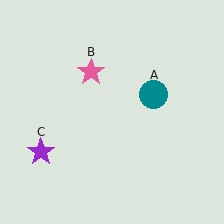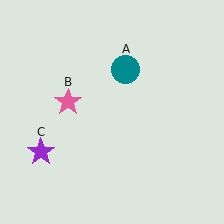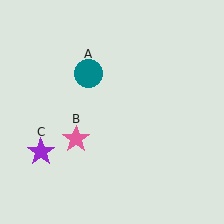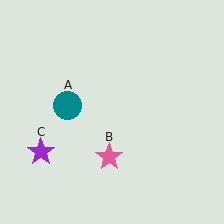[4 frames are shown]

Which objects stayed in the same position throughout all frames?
Purple star (object C) remained stationary.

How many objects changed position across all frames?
2 objects changed position: teal circle (object A), pink star (object B).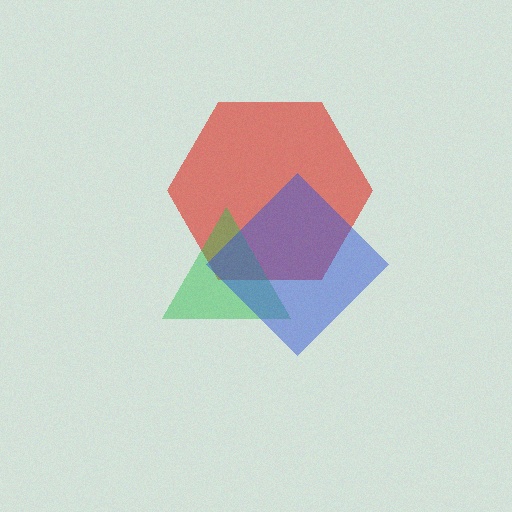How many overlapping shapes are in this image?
There are 3 overlapping shapes in the image.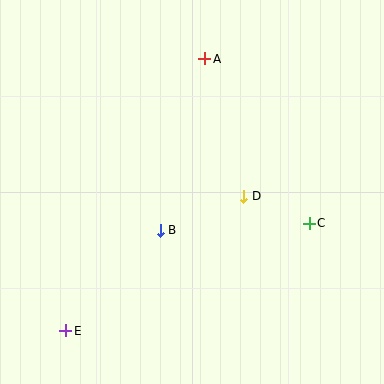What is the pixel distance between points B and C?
The distance between B and C is 149 pixels.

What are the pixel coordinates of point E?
Point E is at (66, 331).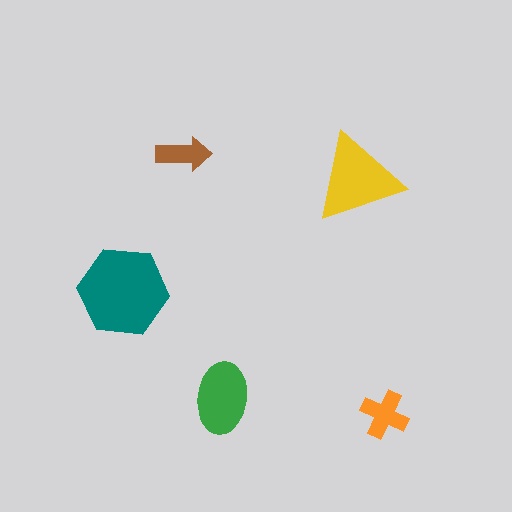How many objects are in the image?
There are 5 objects in the image.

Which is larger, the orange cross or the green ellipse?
The green ellipse.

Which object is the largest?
The teal hexagon.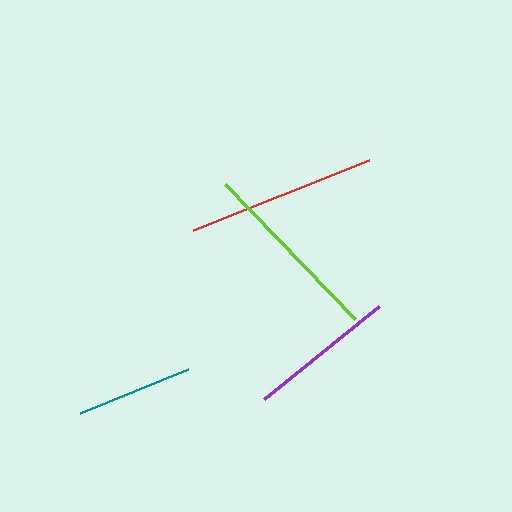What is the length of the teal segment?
The teal segment is approximately 117 pixels long.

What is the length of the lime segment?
The lime segment is approximately 187 pixels long.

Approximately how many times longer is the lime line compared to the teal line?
The lime line is approximately 1.6 times the length of the teal line.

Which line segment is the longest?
The red line is the longest at approximately 189 pixels.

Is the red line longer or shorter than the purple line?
The red line is longer than the purple line.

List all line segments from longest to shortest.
From longest to shortest: red, lime, purple, teal.